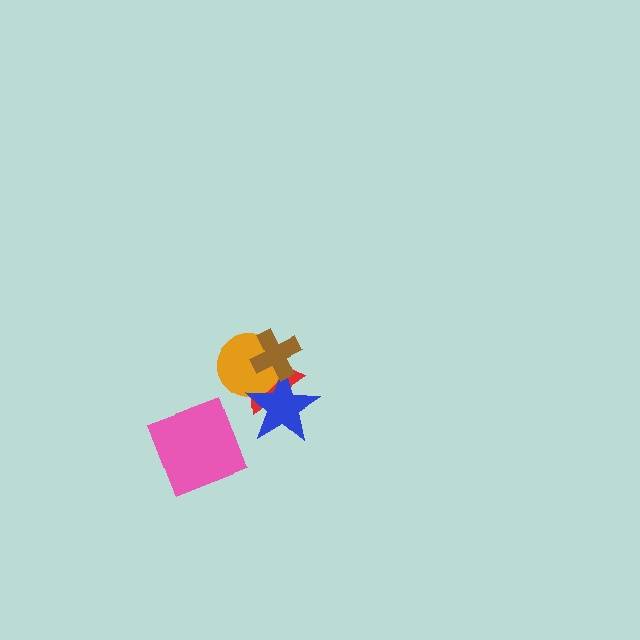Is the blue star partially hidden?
Yes, it is partially covered by another shape.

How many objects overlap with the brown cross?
3 objects overlap with the brown cross.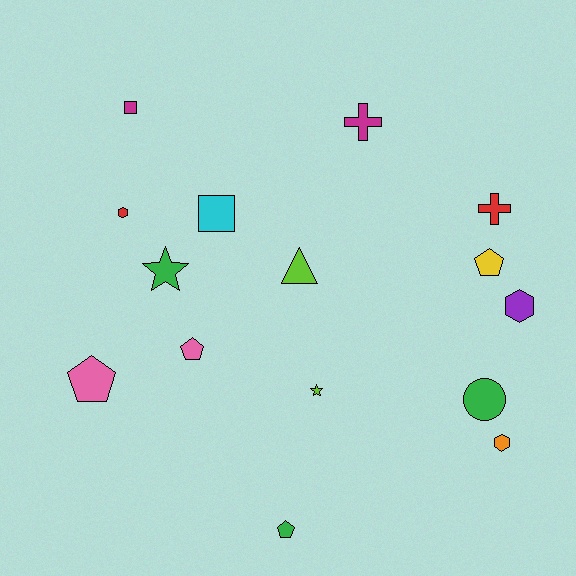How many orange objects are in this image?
There is 1 orange object.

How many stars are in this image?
There are 2 stars.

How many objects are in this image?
There are 15 objects.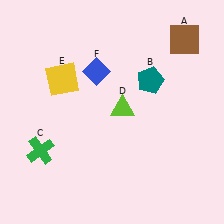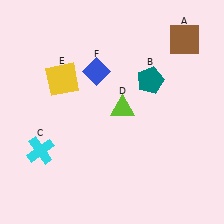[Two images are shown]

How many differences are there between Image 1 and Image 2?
There is 1 difference between the two images.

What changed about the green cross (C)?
In Image 1, C is green. In Image 2, it changed to cyan.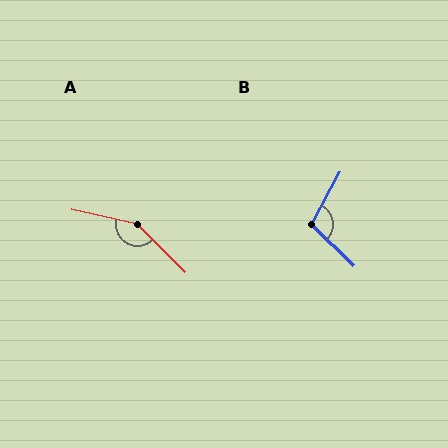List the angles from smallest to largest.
B (105°), A (147°).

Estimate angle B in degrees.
Approximately 105 degrees.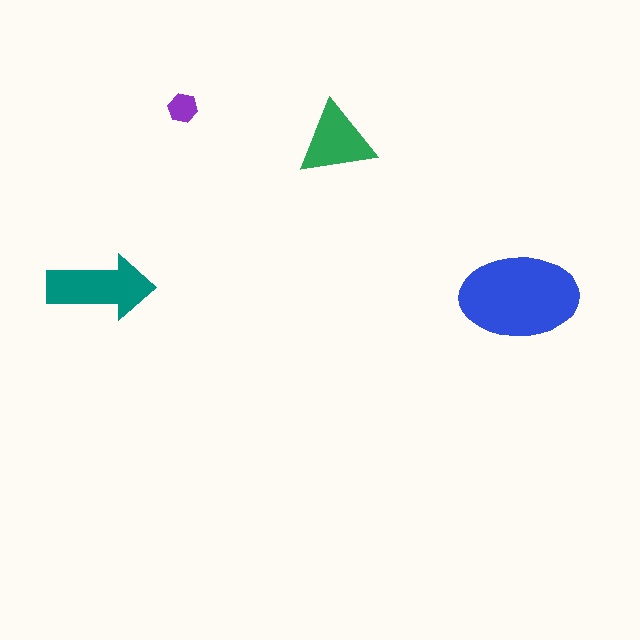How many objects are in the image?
There are 4 objects in the image.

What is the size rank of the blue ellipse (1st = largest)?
1st.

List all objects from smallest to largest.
The purple hexagon, the green triangle, the teal arrow, the blue ellipse.